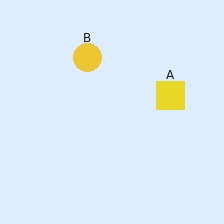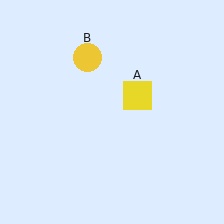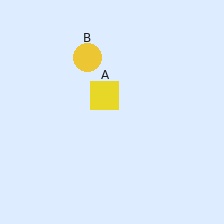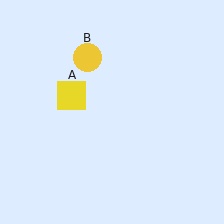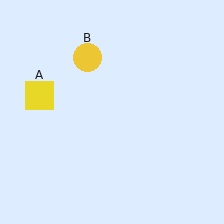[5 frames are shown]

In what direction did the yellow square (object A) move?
The yellow square (object A) moved left.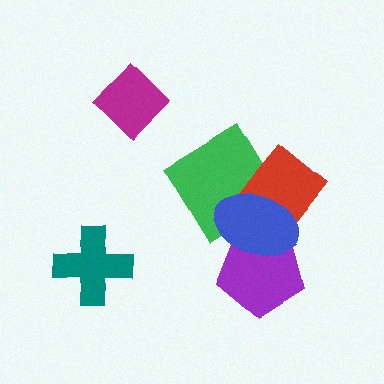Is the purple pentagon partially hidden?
Yes, it is partially covered by another shape.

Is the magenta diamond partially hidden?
No, no other shape covers it.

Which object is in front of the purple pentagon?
The blue ellipse is in front of the purple pentagon.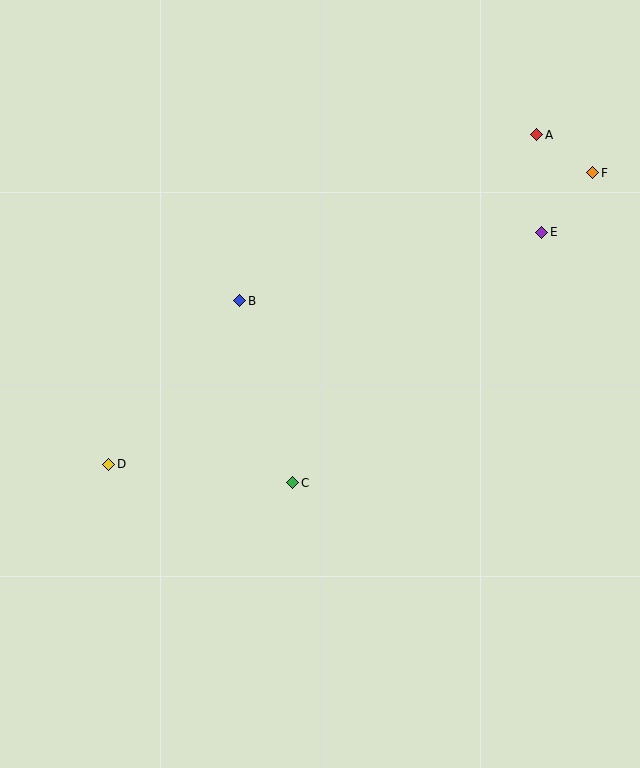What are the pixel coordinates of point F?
Point F is at (592, 173).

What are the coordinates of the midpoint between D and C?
The midpoint between D and C is at (201, 474).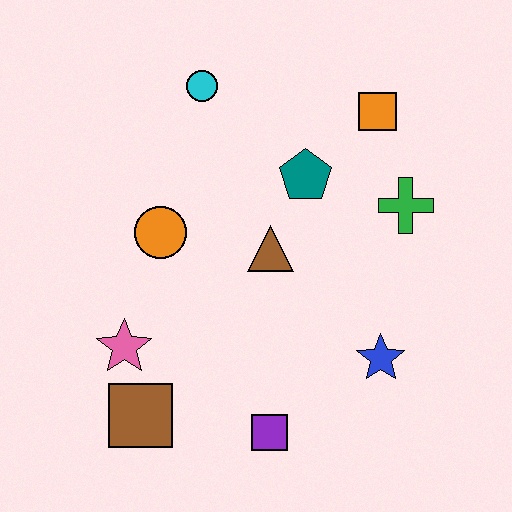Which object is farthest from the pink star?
The orange square is farthest from the pink star.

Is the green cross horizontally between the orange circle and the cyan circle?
No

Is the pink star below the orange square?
Yes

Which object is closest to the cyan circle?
The teal pentagon is closest to the cyan circle.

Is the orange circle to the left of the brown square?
No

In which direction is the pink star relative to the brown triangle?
The pink star is to the left of the brown triangle.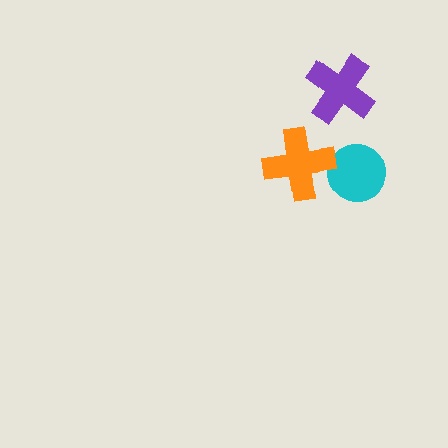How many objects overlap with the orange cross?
1 object overlaps with the orange cross.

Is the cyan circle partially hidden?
Yes, it is partially covered by another shape.